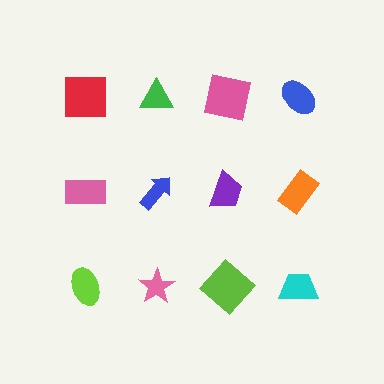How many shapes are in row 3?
4 shapes.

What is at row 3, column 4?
A cyan trapezoid.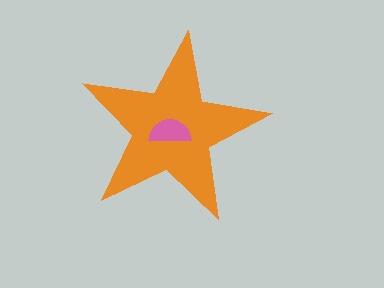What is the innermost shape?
The pink semicircle.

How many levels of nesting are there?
2.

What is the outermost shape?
The orange star.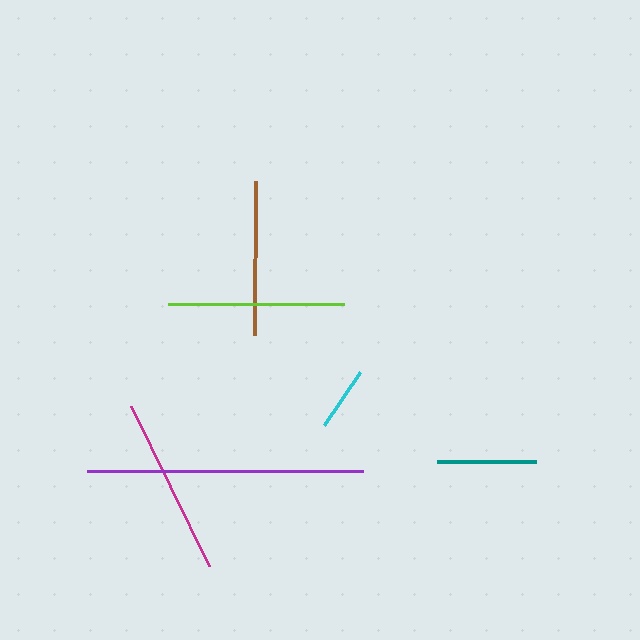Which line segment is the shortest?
The cyan line is the shortest at approximately 64 pixels.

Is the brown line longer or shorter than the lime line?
The lime line is longer than the brown line.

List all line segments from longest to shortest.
From longest to shortest: purple, magenta, lime, brown, teal, cyan.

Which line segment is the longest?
The purple line is the longest at approximately 276 pixels.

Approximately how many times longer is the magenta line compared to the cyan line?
The magenta line is approximately 2.8 times the length of the cyan line.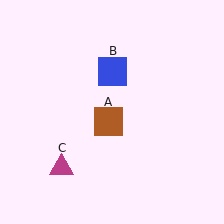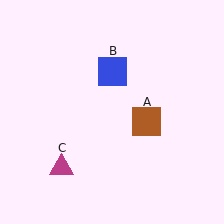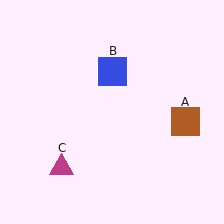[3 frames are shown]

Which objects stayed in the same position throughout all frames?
Blue square (object B) and magenta triangle (object C) remained stationary.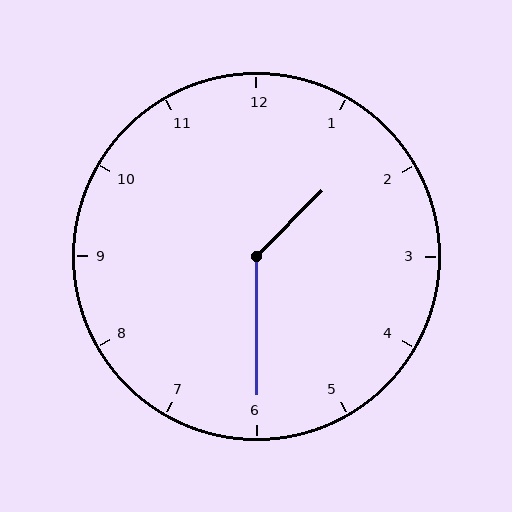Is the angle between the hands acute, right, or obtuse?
It is obtuse.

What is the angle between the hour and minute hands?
Approximately 135 degrees.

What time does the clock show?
1:30.